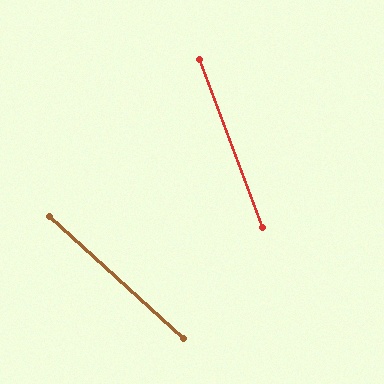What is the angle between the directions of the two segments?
Approximately 27 degrees.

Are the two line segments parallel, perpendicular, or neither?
Neither parallel nor perpendicular — they differ by about 27°.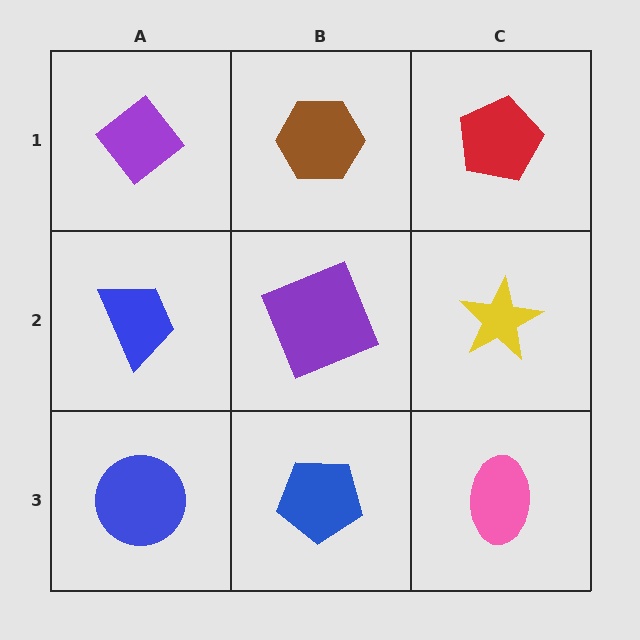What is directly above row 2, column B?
A brown hexagon.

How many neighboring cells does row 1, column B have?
3.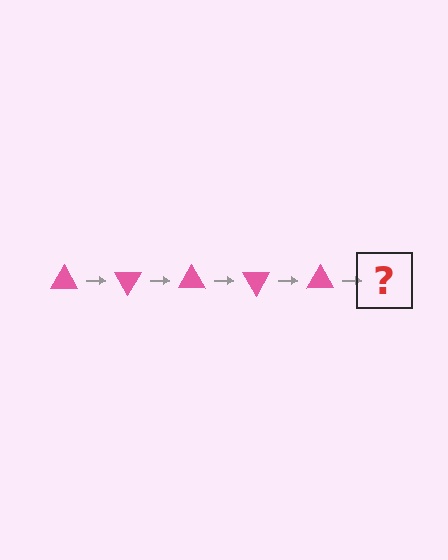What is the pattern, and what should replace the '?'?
The pattern is that the triangle rotates 60 degrees each step. The '?' should be a pink triangle rotated 300 degrees.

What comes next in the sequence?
The next element should be a pink triangle rotated 300 degrees.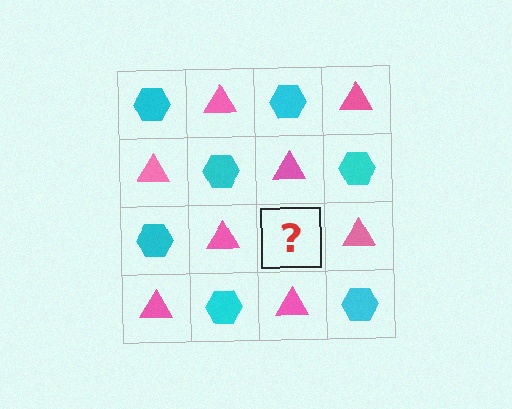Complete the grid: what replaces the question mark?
The question mark should be replaced with a cyan hexagon.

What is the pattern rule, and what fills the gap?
The rule is that it alternates cyan hexagon and pink triangle in a checkerboard pattern. The gap should be filled with a cyan hexagon.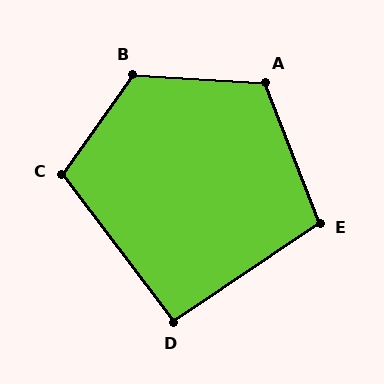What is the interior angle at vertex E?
Approximately 103 degrees (obtuse).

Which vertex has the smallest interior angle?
D, at approximately 93 degrees.